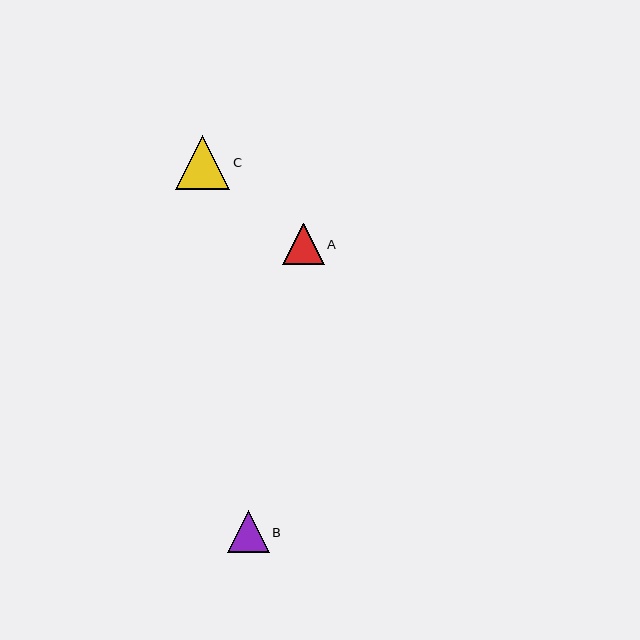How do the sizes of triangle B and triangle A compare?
Triangle B and triangle A are approximately the same size.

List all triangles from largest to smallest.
From largest to smallest: C, B, A.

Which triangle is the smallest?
Triangle A is the smallest with a size of approximately 41 pixels.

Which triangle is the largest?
Triangle C is the largest with a size of approximately 54 pixels.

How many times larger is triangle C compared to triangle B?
Triangle C is approximately 1.3 times the size of triangle B.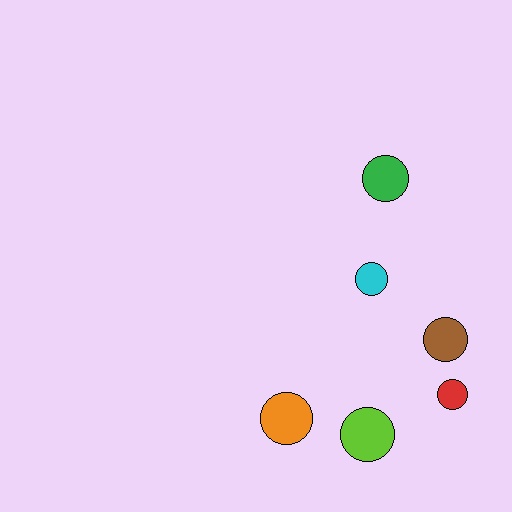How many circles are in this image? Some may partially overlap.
There are 6 circles.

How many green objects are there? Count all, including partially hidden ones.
There is 1 green object.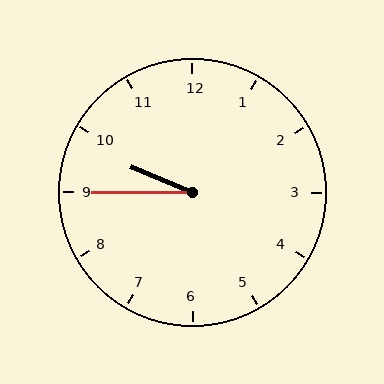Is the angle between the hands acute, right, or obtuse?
It is acute.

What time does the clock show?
9:45.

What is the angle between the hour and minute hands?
Approximately 22 degrees.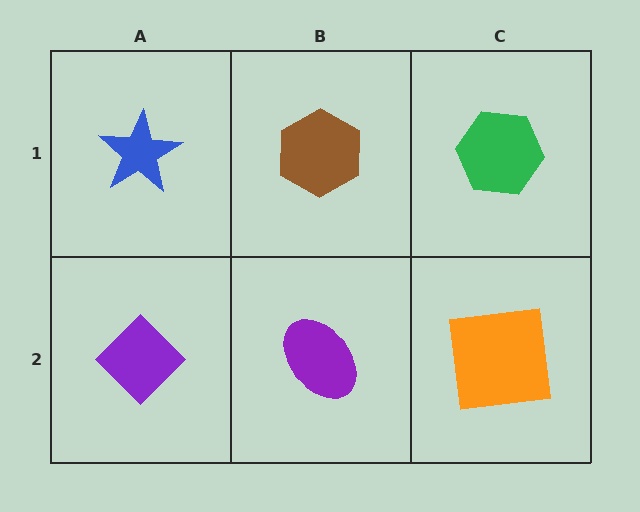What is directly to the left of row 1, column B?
A blue star.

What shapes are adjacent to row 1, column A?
A purple diamond (row 2, column A), a brown hexagon (row 1, column B).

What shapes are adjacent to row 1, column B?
A purple ellipse (row 2, column B), a blue star (row 1, column A), a green hexagon (row 1, column C).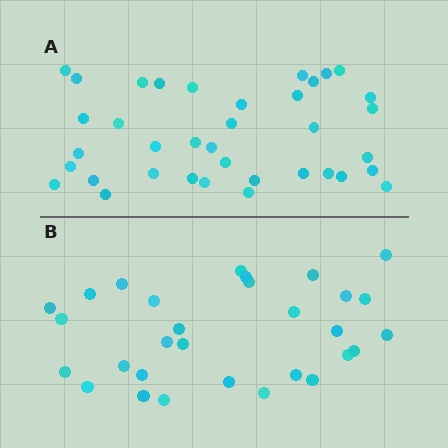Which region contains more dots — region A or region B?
Region A (the top region) has more dots.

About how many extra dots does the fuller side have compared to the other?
Region A has roughly 8 or so more dots than region B.